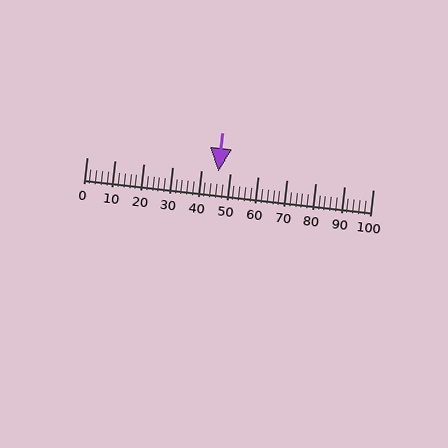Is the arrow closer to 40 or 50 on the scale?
The arrow is closer to 50.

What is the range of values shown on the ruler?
The ruler shows values from 0 to 100.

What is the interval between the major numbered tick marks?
The major tick marks are spaced 10 units apart.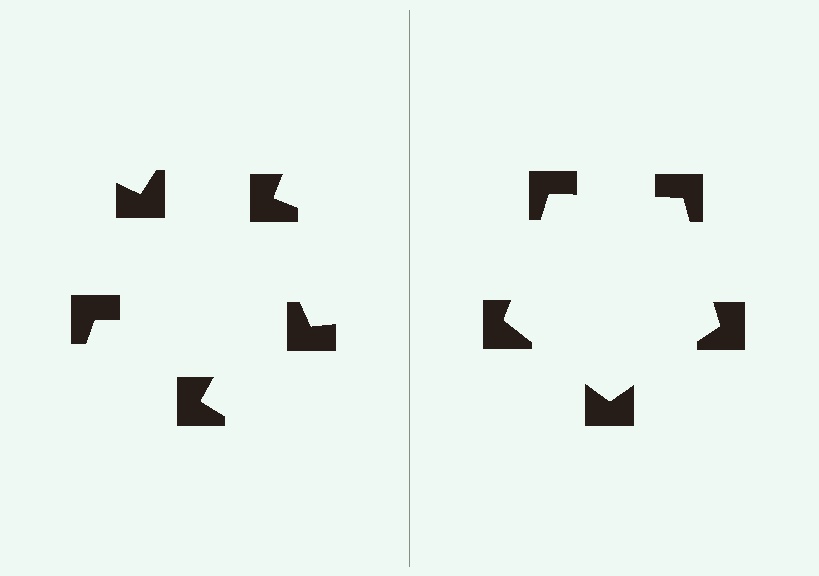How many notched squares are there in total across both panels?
10 — 5 on each side.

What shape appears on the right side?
An illusory pentagon.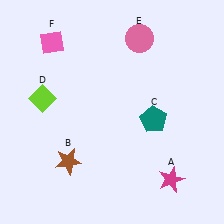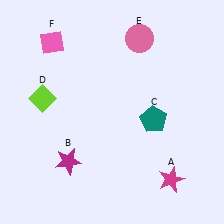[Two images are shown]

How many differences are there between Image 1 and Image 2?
There is 1 difference between the two images.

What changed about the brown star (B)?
In Image 1, B is brown. In Image 2, it changed to magenta.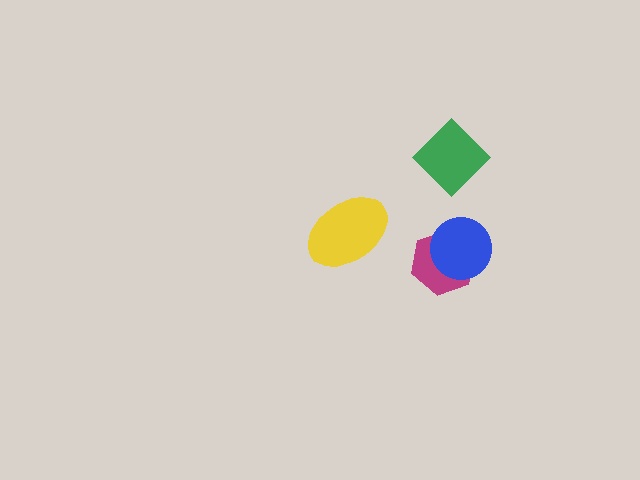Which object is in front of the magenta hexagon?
The blue circle is in front of the magenta hexagon.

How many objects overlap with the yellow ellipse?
0 objects overlap with the yellow ellipse.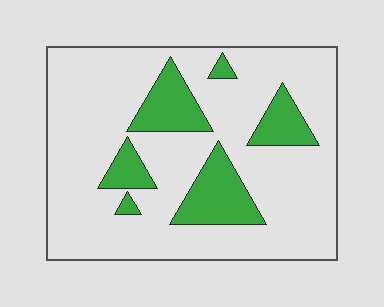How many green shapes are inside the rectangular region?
6.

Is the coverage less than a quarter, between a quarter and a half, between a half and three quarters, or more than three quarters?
Less than a quarter.